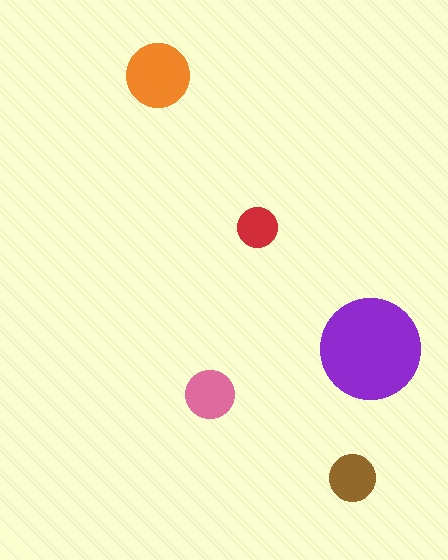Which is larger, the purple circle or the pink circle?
The purple one.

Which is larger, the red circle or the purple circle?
The purple one.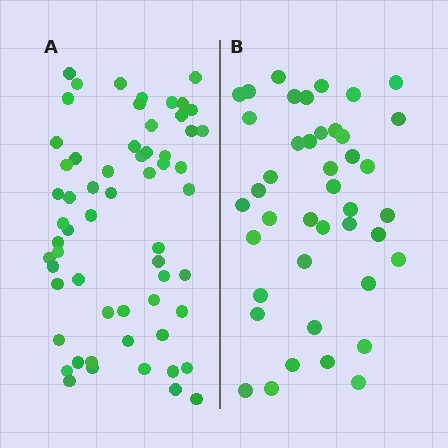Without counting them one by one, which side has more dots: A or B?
Region A (the left region) has more dots.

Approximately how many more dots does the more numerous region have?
Region A has approximately 20 more dots than region B.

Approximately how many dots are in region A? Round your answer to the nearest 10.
About 60 dots.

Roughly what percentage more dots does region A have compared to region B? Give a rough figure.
About 45% more.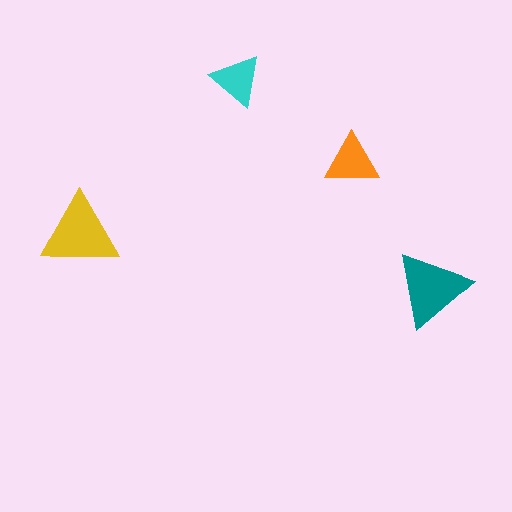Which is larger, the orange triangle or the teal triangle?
The teal one.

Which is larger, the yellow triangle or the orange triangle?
The yellow one.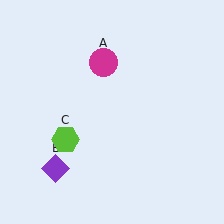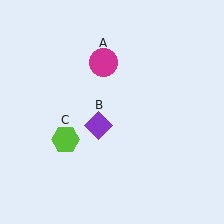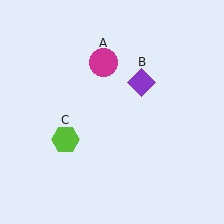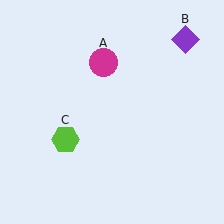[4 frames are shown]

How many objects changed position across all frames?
1 object changed position: purple diamond (object B).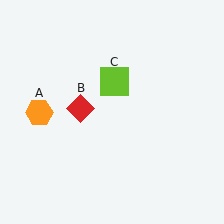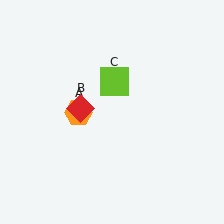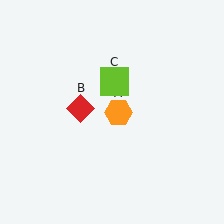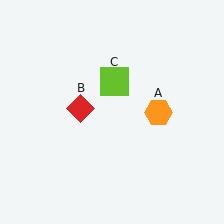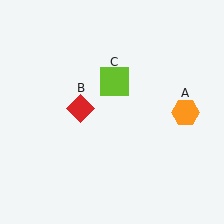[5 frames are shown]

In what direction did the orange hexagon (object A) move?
The orange hexagon (object A) moved right.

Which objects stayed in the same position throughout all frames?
Red diamond (object B) and lime square (object C) remained stationary.